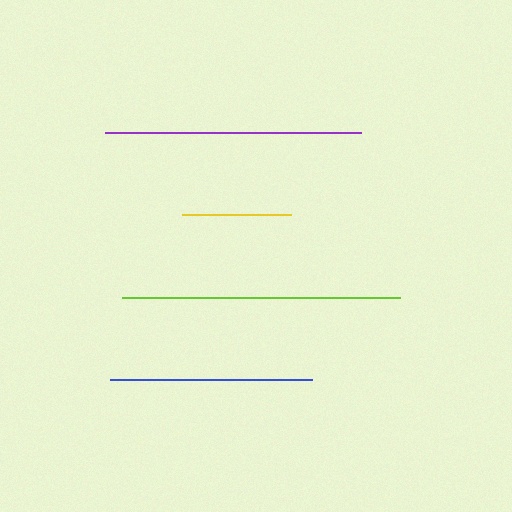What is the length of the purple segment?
The purple segment is approximately 255 pixels long.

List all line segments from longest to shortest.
From longest to shortest: lime, purple, blue, yellow.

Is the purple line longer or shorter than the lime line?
The lime line is longer than the purple line.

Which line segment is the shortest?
The yellow line is the shortest at approximately 109 pixels.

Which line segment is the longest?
The lime line is the longest at approximately 278 pixels.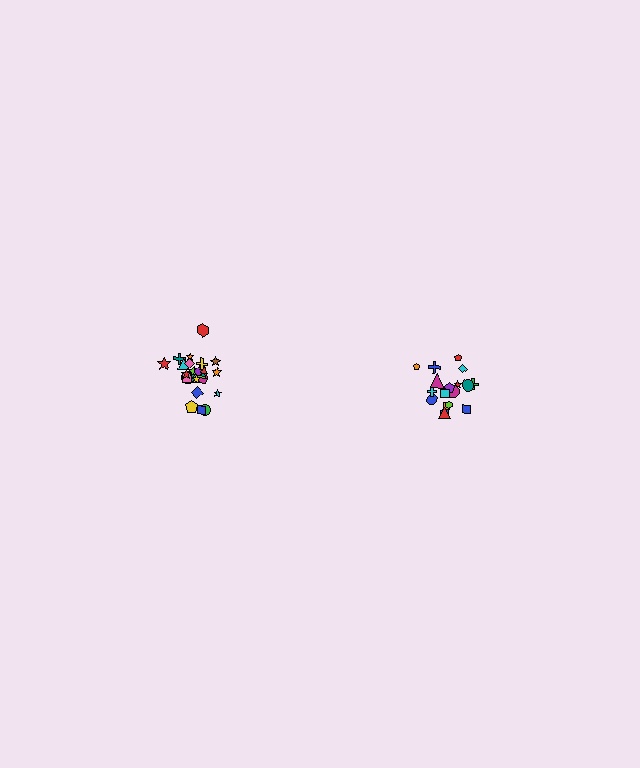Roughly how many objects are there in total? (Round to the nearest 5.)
Roughly 45 objects in total.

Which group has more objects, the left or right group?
The left group.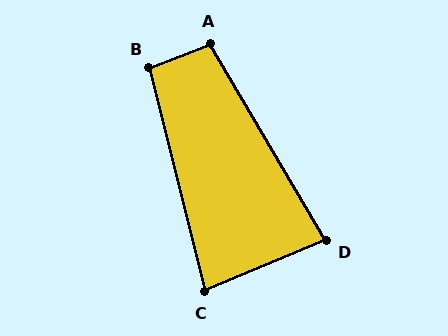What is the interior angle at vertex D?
Approximately 82 degrees (acute).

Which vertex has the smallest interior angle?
C, at approximately 81 degrees.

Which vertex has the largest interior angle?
A, at approximately 99 degrees.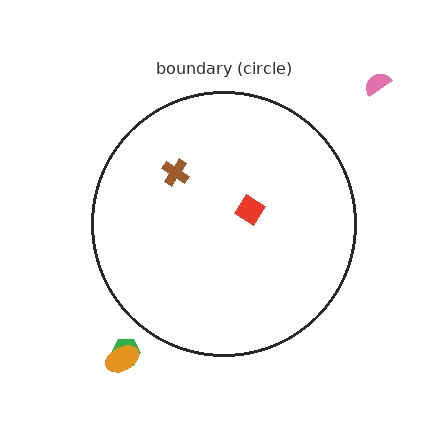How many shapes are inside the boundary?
2 inside, 3 outside.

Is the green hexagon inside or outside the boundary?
Outside.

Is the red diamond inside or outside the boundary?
Inside.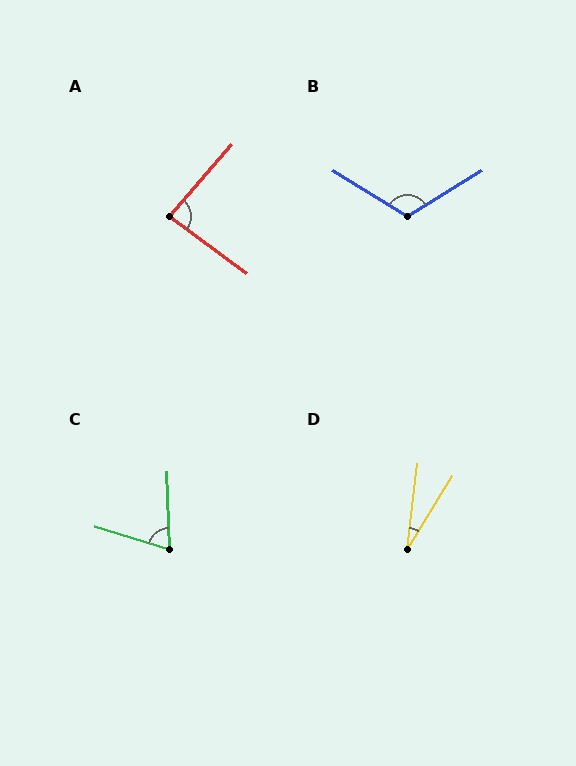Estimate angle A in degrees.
Approximately 86 degrees.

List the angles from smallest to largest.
D (25°), C (71°), A (86°), B (116°).